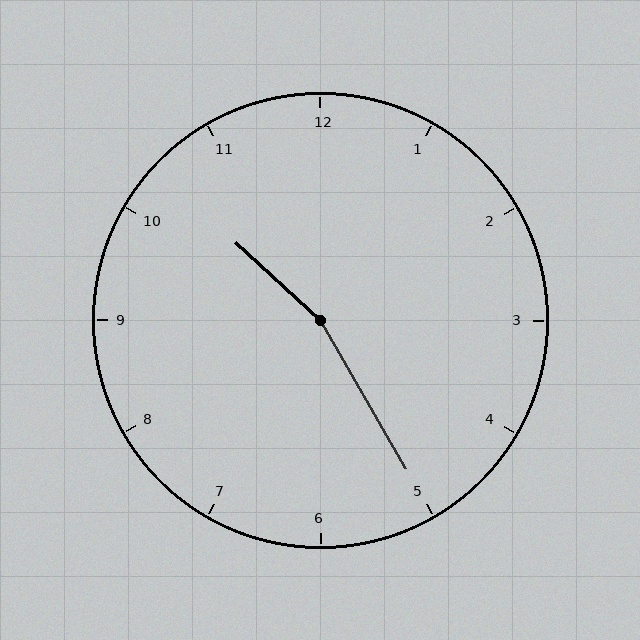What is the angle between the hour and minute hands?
Approximately 162 degrees.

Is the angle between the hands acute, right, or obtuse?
It is obtuse.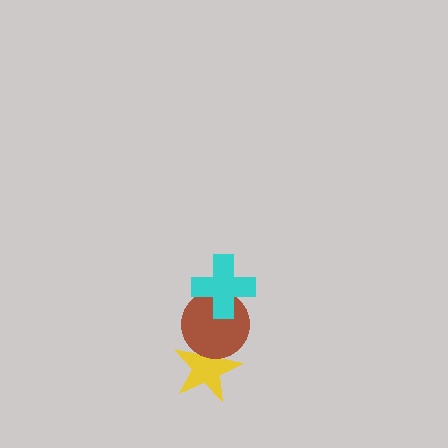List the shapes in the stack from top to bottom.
From top to bottom: the cyan cross, the brown circle, the yellow star.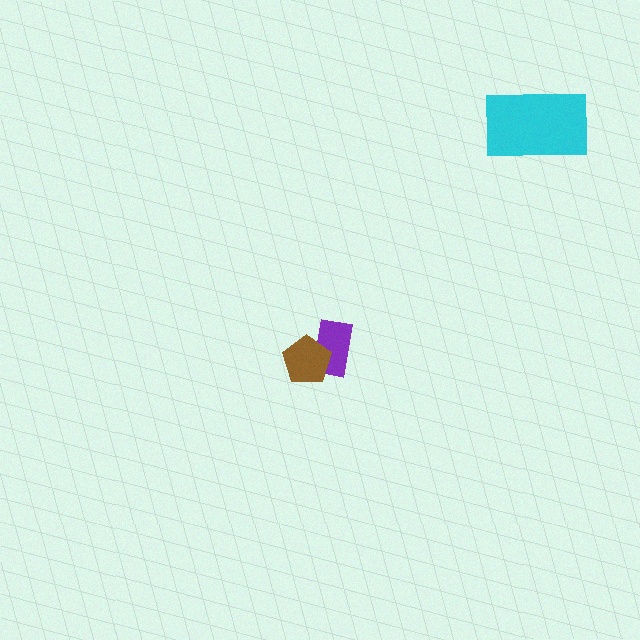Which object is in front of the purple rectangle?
The brown pentagon is in front of the purple rectangle.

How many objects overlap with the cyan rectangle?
0 objects overlap with the cyan rectangle.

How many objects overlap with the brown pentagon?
1 object overlaps with the brown pentagon.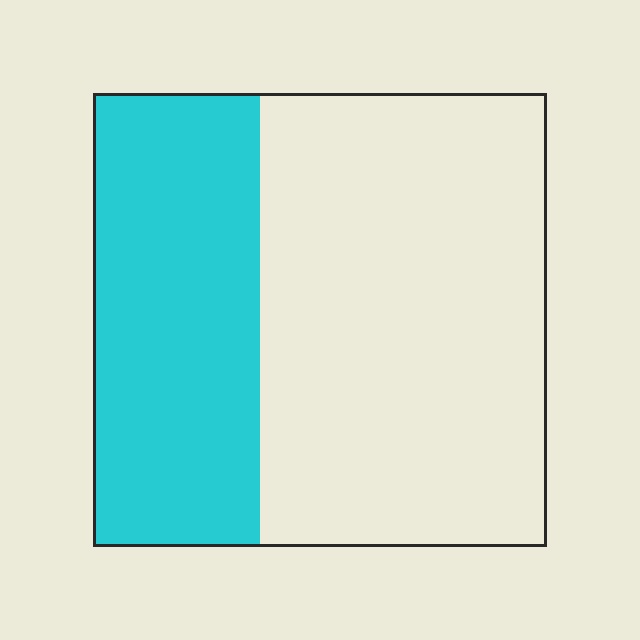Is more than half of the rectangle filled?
No.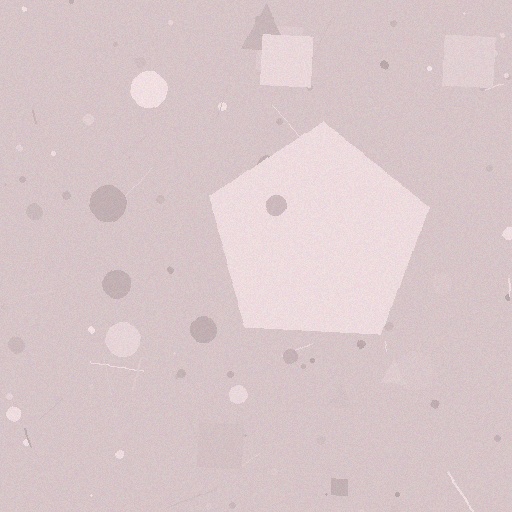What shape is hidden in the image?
A pentagon is hidden in the image.